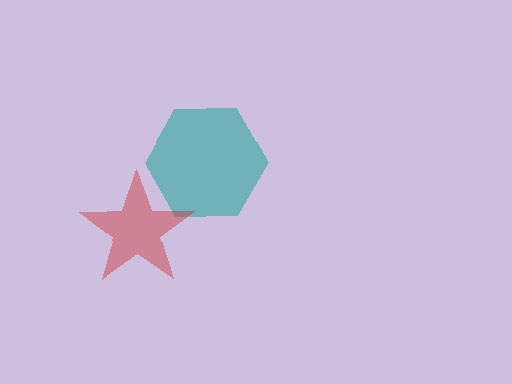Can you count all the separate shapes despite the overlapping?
Yes, there are 2 separate shapes.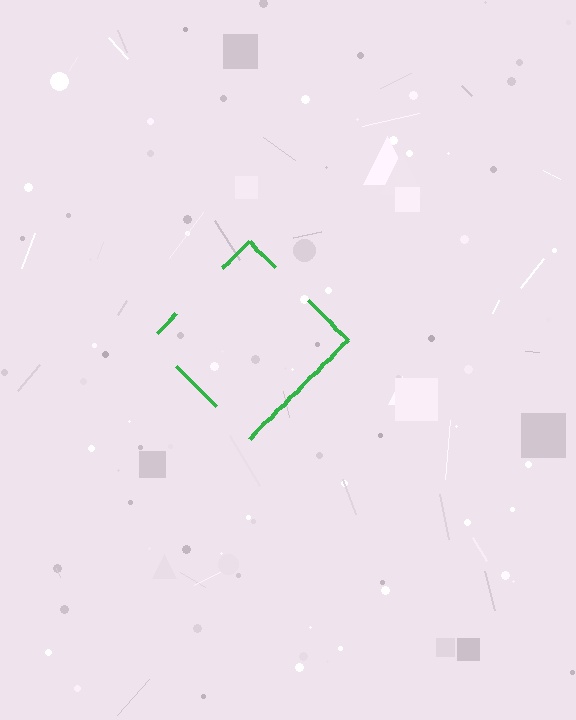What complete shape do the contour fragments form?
The contour fragments form a diamond.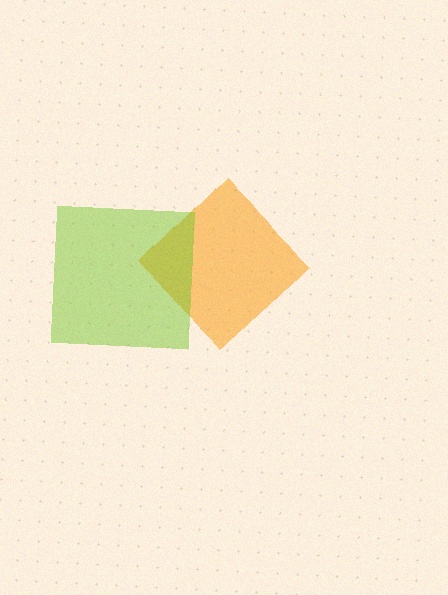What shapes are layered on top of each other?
The layered shapes are: an orange diamond, a lime square.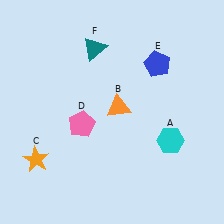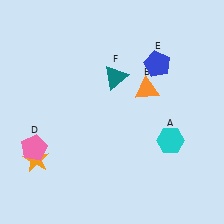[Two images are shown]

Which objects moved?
The objects that moved are: the orange triangle (B), the pink pentagon (D), the teal triangle (F).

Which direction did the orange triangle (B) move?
The orange triangle (B) moved right.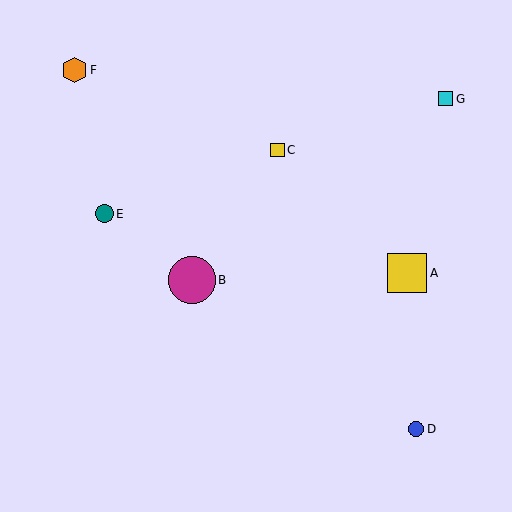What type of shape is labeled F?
Shape F is an orange hexagon.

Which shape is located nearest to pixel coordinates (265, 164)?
The yellow square (labeled C) at (278, 150) is nearest to that location.